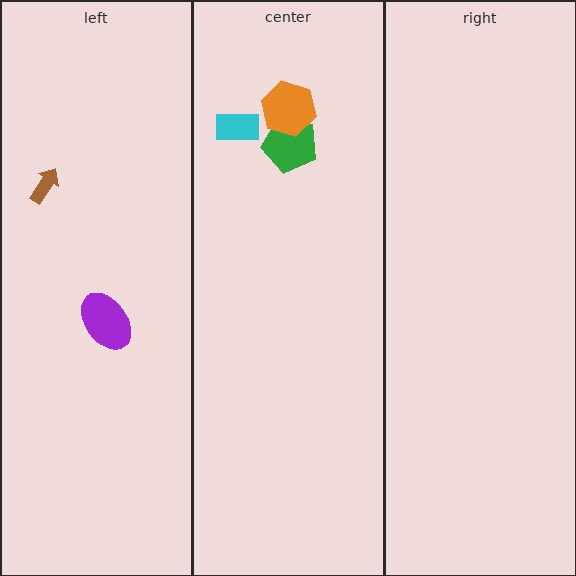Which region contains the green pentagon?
The center region.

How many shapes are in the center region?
3.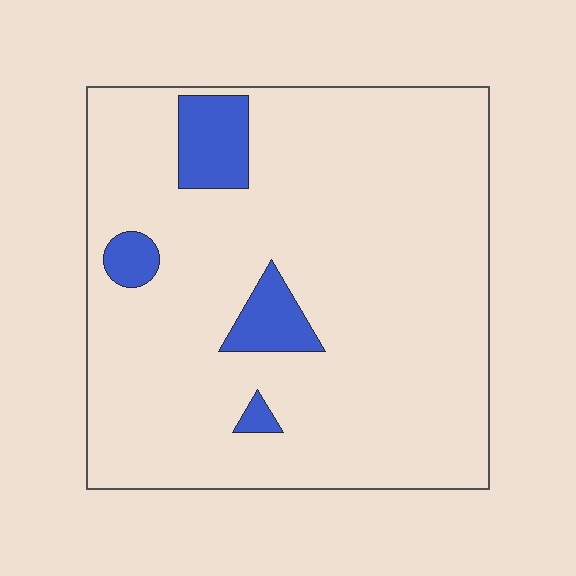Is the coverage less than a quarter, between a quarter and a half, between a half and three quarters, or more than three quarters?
Less than a quarter.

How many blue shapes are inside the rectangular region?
4.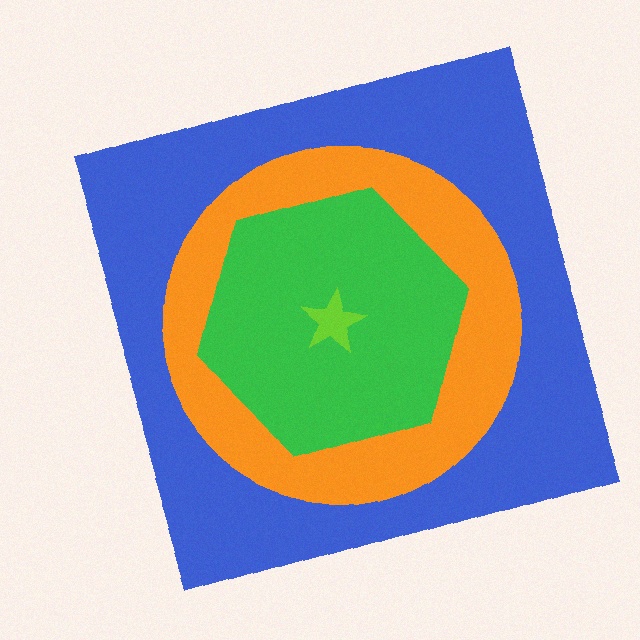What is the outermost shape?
The blue square.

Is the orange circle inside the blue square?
Yes.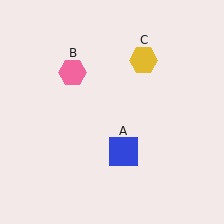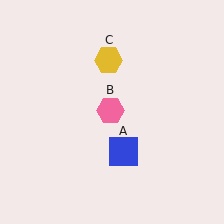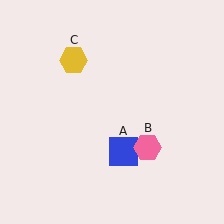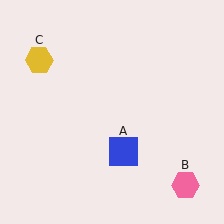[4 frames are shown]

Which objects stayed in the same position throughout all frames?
Blue square (object A) remained stationary.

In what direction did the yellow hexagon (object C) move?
The yellow hexagon (object C) moved left.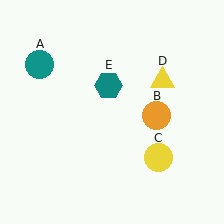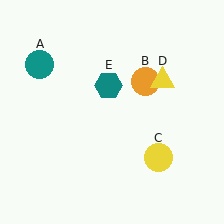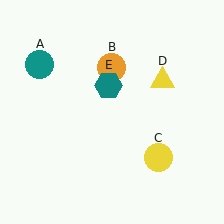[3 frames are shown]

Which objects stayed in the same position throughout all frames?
Teal circle (object A) and yellow circle (object C) and yellow triangle (object D) and teal hexagon (object E) remained stationary.